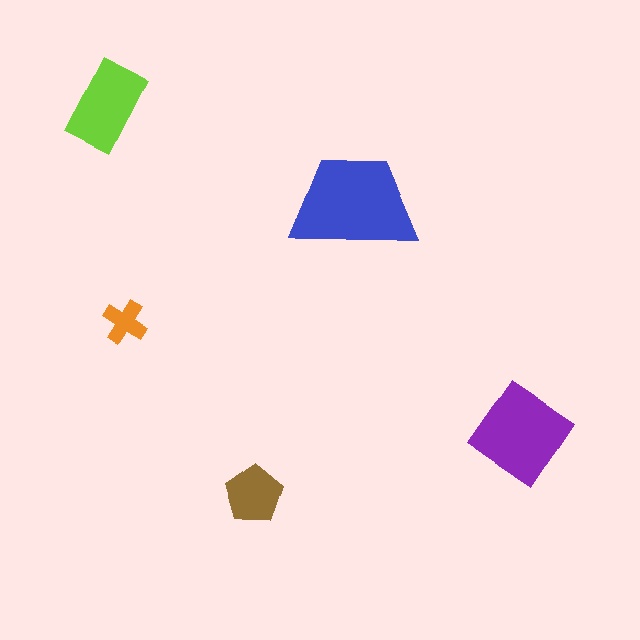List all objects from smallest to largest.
The orange cross, the brown pentagon, the lime rectangle, the purple diamond, the blue trapezoid.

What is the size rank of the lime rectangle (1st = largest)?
3rd.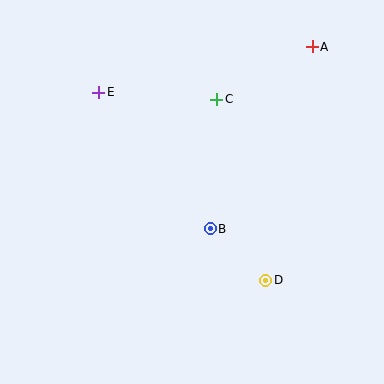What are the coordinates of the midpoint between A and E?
The midpoint between A and E is at (205, 70).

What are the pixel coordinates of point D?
Point D is at (266, 281).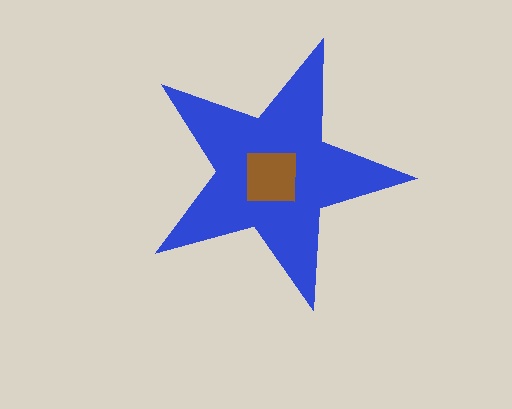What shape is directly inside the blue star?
The brown square.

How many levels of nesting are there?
2.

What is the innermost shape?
The brown square.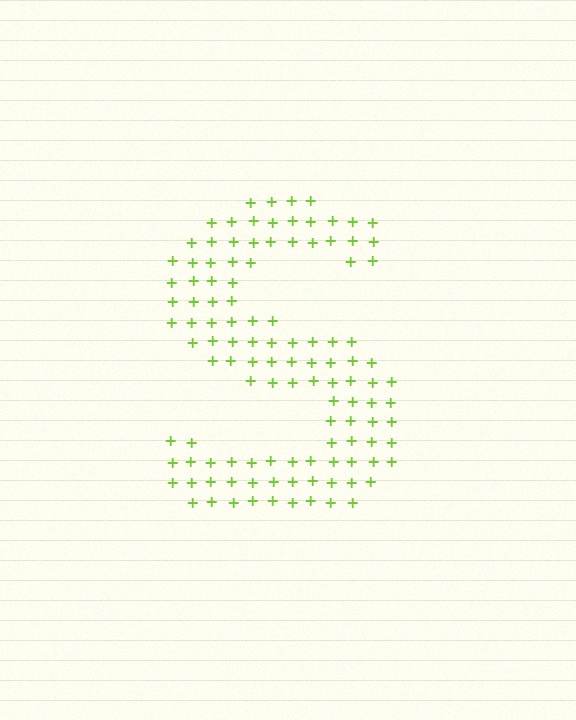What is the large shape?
The large shape is the letter S.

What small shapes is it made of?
It is made of small plus signs.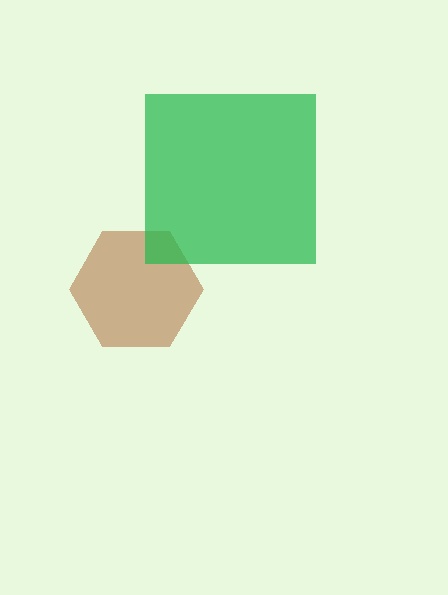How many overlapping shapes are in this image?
There are 2 overlapping shapes in the image.